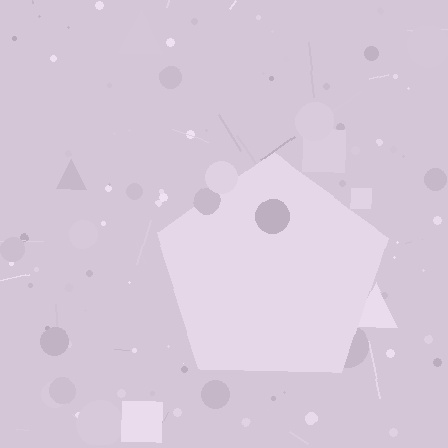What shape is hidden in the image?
A pentagon is hidden in the image.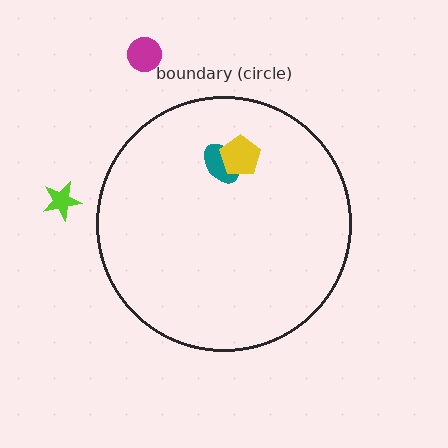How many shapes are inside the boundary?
2 inside, 2 outside.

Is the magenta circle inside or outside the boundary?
Outside.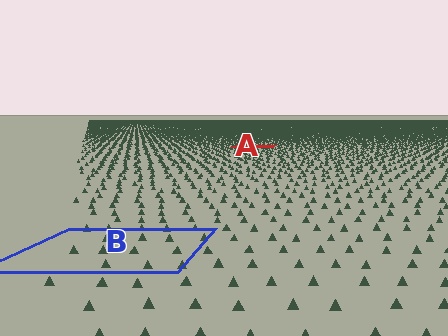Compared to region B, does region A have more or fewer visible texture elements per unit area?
Region A has more texture elements per unit area — they are packed more densely because it is farther away.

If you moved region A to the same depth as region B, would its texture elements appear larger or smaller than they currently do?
They would appear larger. At a closer depth, the same texture elements are projected at a bigger on-screen size.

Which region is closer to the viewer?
Region B is closer. The texture elements there are larger and more spread out.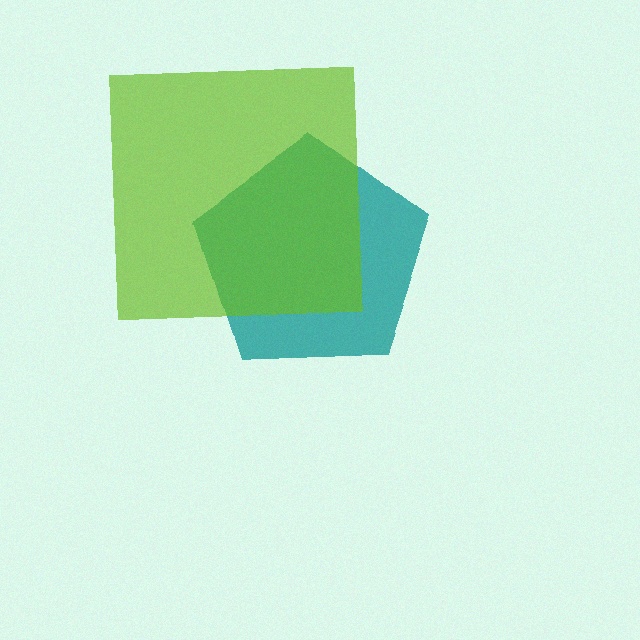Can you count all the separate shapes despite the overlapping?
Yes, there are 2 separate shapes.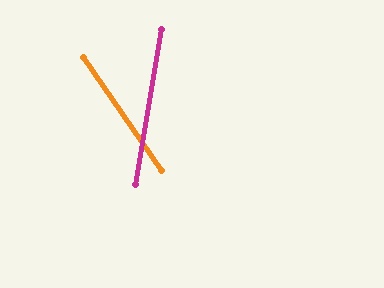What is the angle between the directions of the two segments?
Approximately 44 degrees.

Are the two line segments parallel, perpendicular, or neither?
Neither parallel nor perpendicular — they differ by about 44°.